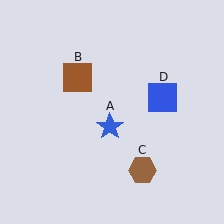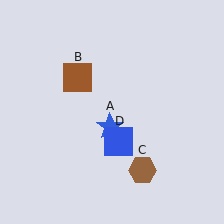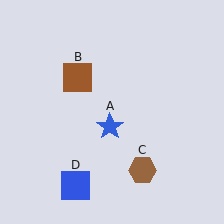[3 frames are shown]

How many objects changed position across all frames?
1 object changed position: blue square (object D).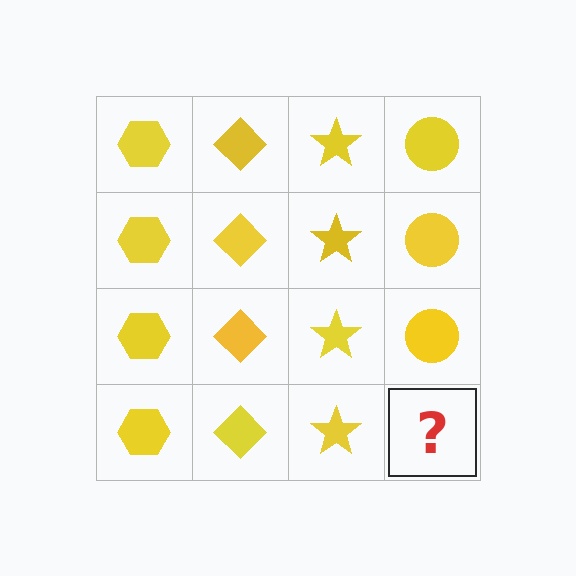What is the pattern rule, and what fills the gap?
The rule is that each column has a consistent shape. The gap should be filled with a yellow circle.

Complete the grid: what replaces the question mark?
The question mark should be replaced with a yellow circle.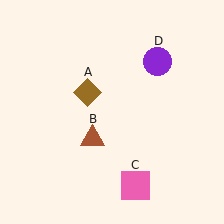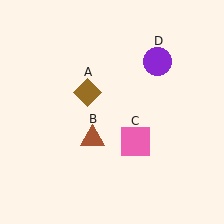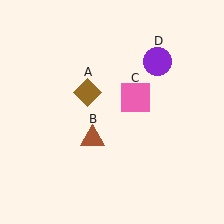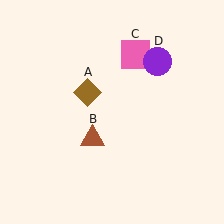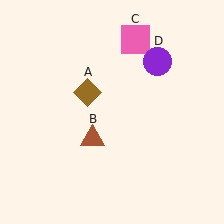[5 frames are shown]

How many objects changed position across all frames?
1 object changed position: pink square (object C).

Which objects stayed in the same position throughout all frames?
Brown diamond (object A) and brown triangle (object B) and purple circle (object D) remained stationary.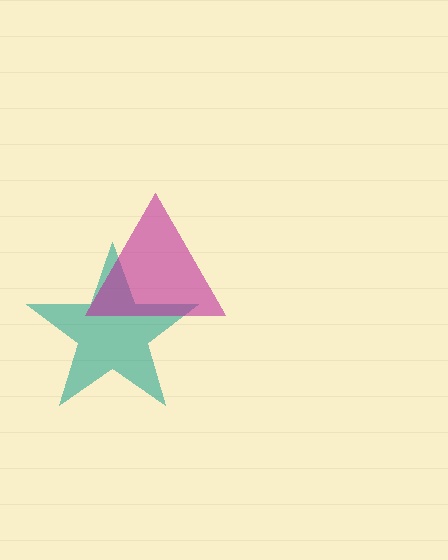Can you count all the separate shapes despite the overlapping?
Yes, there are 2 separate shapes.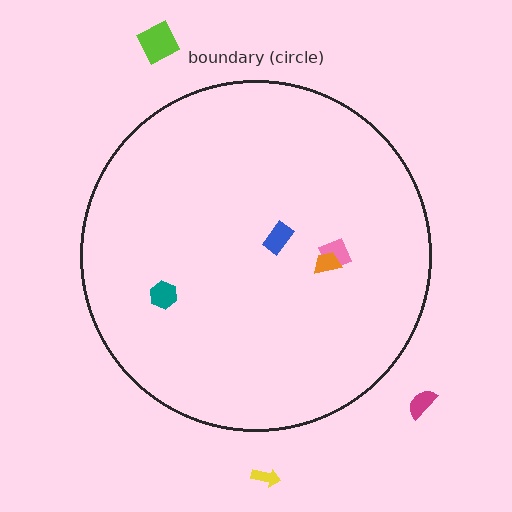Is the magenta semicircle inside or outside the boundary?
Outside.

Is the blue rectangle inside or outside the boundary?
Inside.